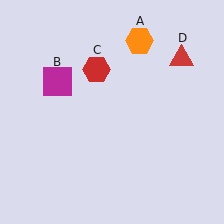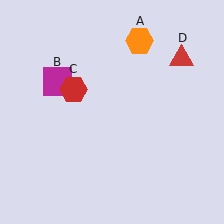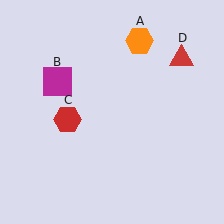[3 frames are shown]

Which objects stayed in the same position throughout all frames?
Orange hexagon (object A) and magenta square (object B) and red triangle (object D) remained stationary.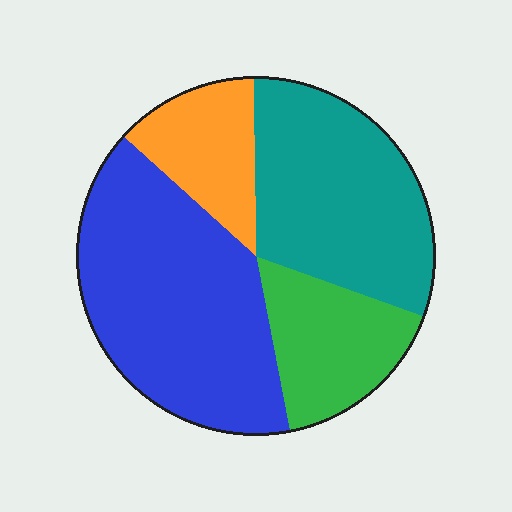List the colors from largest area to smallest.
From largest to smallest: blue, teal, green, orange.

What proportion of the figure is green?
Green covers around 15% of the figure.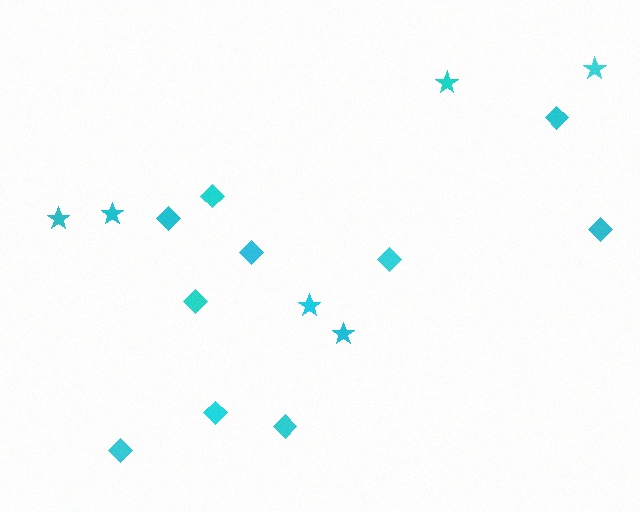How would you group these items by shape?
There are 2 groups: one group of stars (6) and one group of diamonds (10).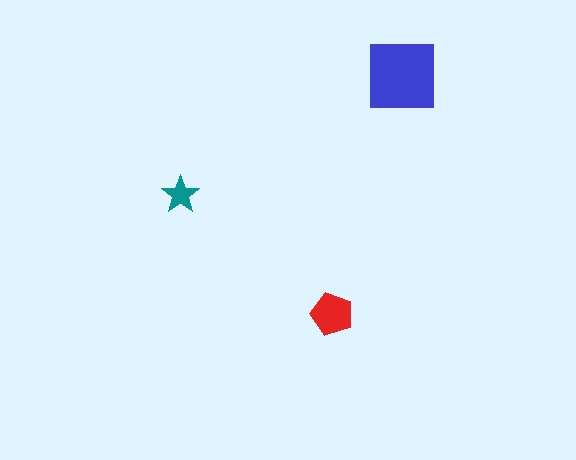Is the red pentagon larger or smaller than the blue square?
Smaller.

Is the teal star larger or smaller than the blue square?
Smaller.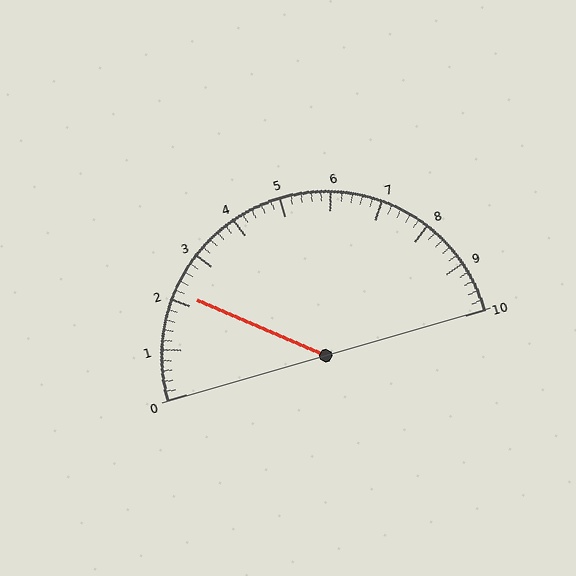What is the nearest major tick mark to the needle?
The nearest major tick mark is 2.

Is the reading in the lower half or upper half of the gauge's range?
The reading is in the lower half of the range (0 to 10).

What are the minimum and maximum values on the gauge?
The gauge ranges from 0 to 10.